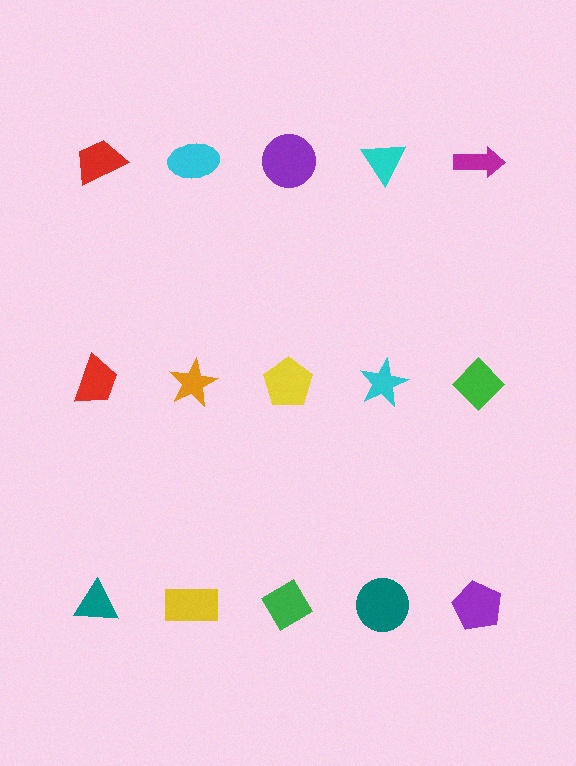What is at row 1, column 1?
A red trapezoid.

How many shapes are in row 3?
5 shapes.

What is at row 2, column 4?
A cyan star.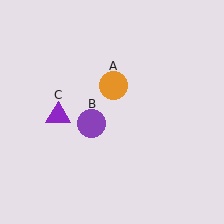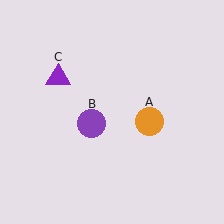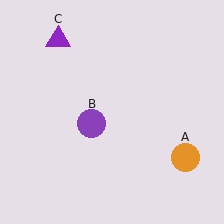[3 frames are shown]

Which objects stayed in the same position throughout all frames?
Purple circle (object B) remained stationary.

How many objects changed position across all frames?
2 objects changed position: orange circle (object A), purple triangle (object C).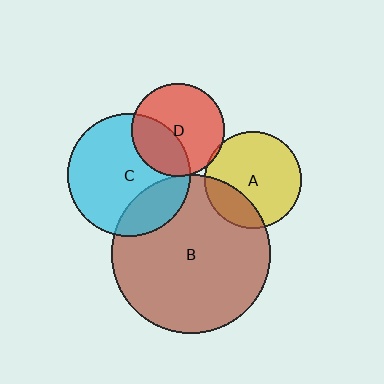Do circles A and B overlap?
Yes.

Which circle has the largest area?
Circle B (brown).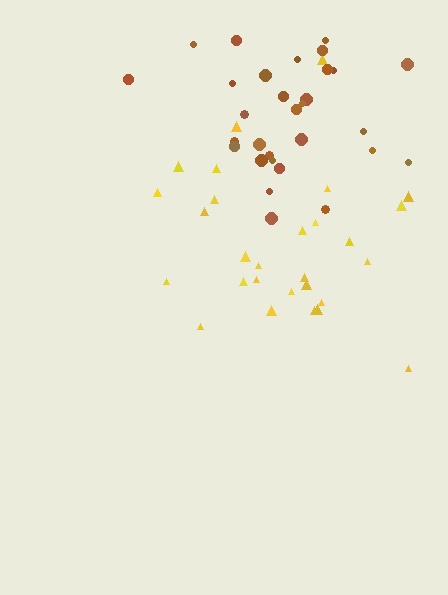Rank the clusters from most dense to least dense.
brown, yellow.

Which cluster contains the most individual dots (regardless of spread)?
Brown (30).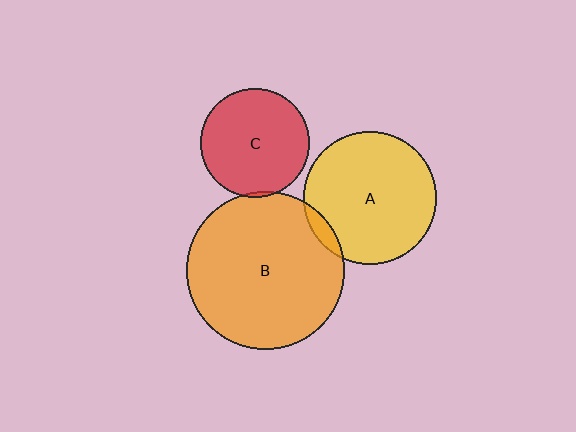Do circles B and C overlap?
Yes.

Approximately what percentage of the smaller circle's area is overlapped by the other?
Approximately 5%.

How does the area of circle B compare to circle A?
Approximately 1.4 times.